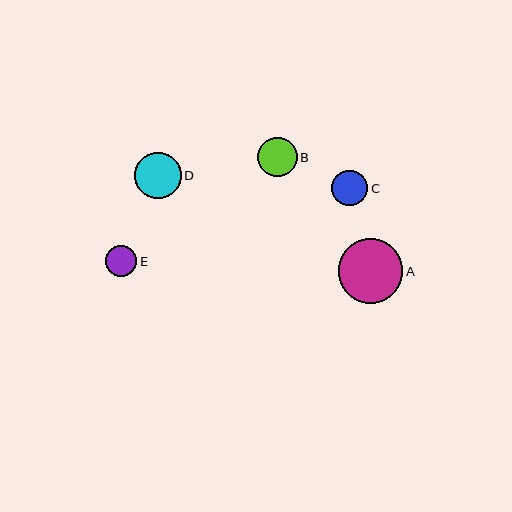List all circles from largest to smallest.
From largest to smallest: A, D, B, C, E.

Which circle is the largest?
Circle A is the largest with a size of approximately 65 pixels.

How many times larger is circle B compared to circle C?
Circle B is approximately 1.1 times the size of circle C.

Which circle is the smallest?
Circle E is the smallest with a size of approximately 32 pixels.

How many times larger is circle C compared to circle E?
Circle C is approximately 1.1 times the size of circle E.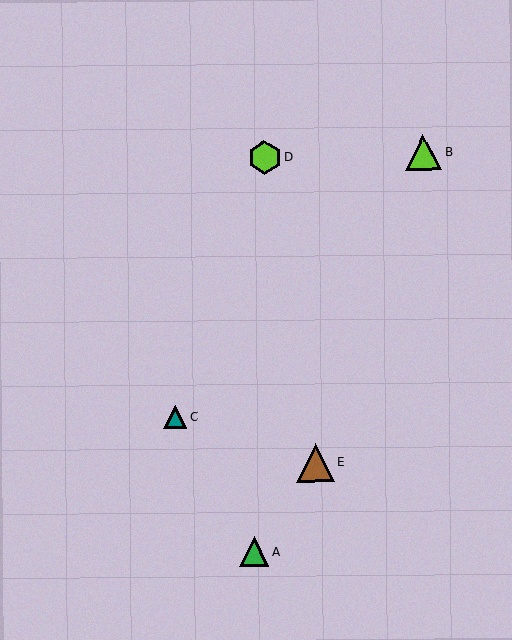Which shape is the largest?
The brown triangle (labeled E) is the largest.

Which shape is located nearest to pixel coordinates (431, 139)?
The lime triangle (labeled B) at (423, 152) is nearest to that location.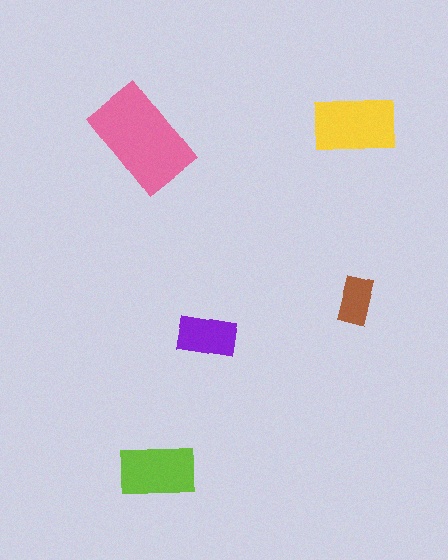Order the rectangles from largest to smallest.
the pink one, the yellow one, the lime one, the purple one, the brown one.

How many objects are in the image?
There are 5 objects in the image.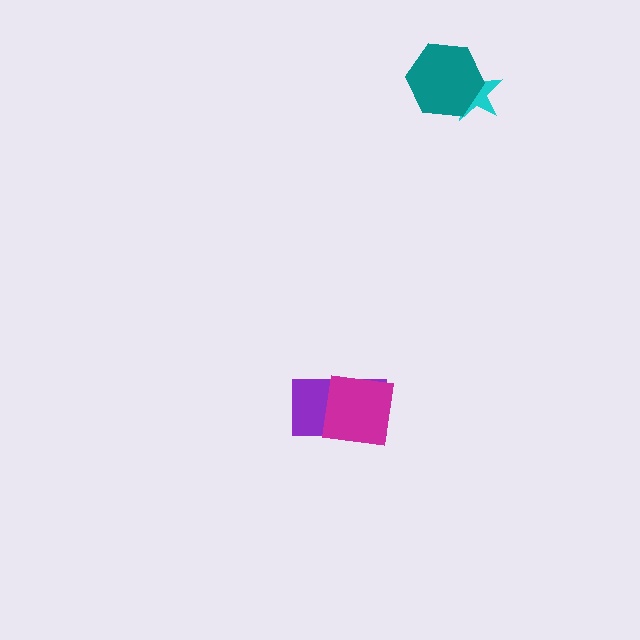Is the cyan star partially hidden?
Yes, it is partially covered by another shape.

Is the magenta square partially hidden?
No, no other shape covers it.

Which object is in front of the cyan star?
The teal hexagon is in front of the cyan star.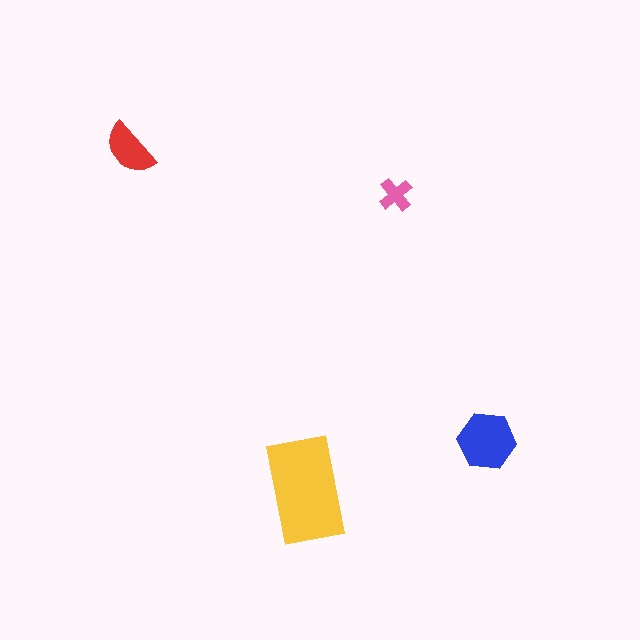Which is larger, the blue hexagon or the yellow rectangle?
The yellow rectangle.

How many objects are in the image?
There are 4 objects in the image.